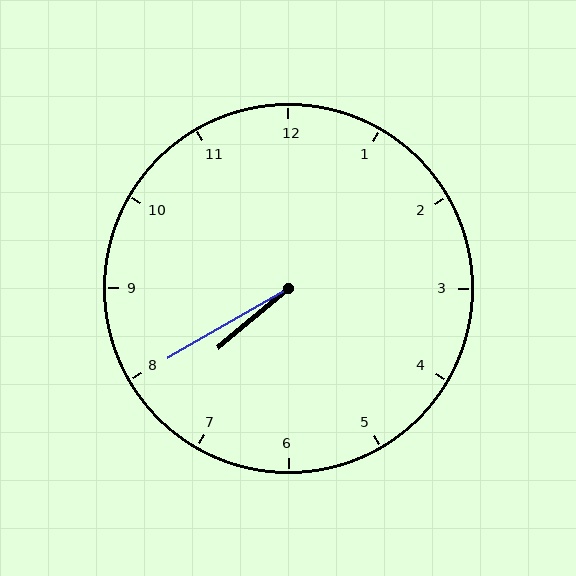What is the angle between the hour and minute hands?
Approximately 10 degrees.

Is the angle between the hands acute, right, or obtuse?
It is acute.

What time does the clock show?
7:40.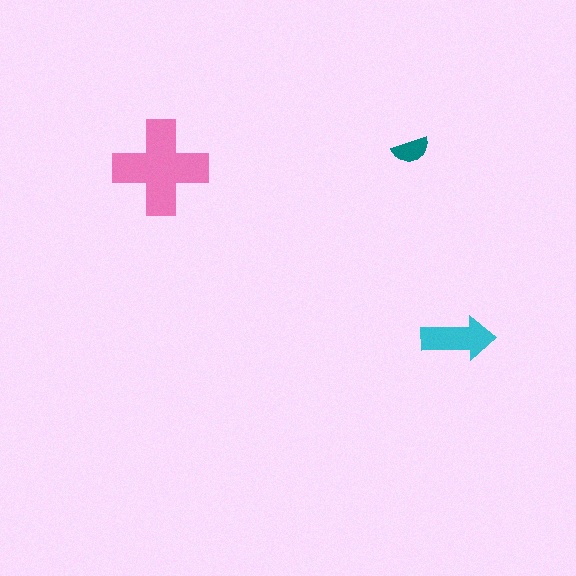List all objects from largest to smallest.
The pink cross, the cyan arrow, the teal semicircle.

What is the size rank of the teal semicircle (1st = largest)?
3rd.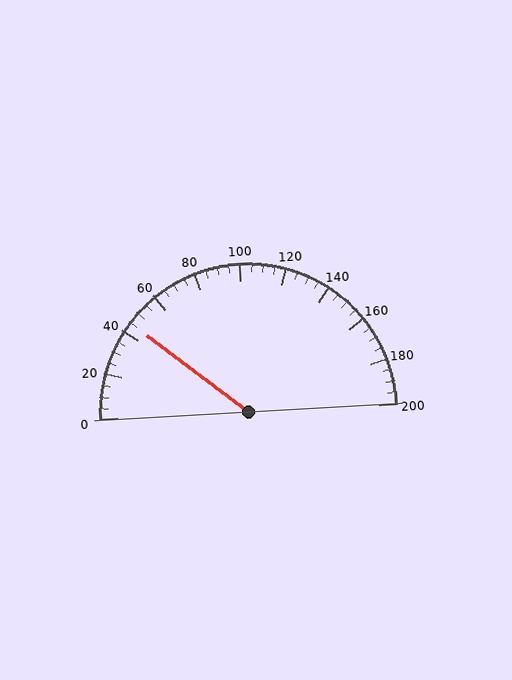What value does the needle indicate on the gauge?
The needle indicates approximately 45.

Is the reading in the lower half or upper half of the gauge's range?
The reading is in the lower half of the range (0 to 200).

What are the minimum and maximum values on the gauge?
The gauge ranges from 0 to 200.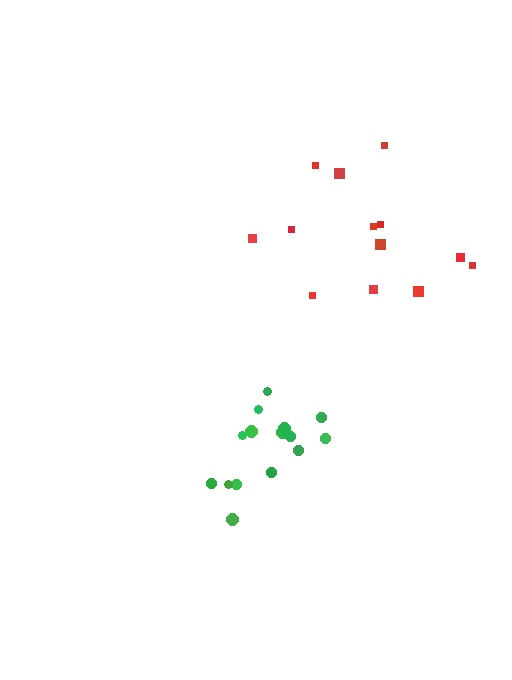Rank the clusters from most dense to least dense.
green, red.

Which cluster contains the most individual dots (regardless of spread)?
Green (15).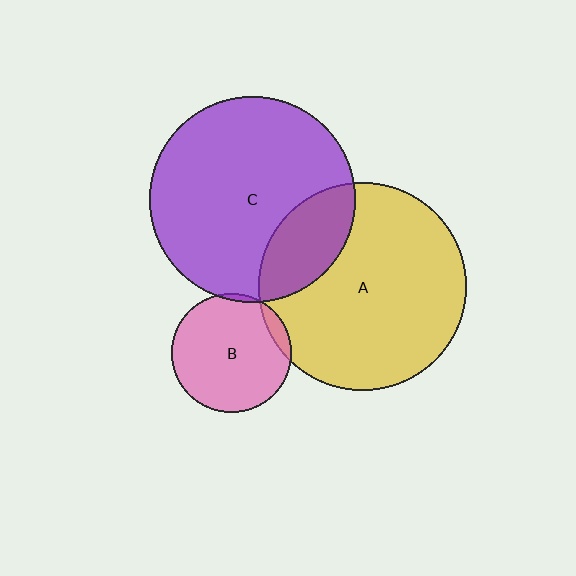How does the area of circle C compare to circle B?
Approximately 3.0 times.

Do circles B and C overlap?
Yes.